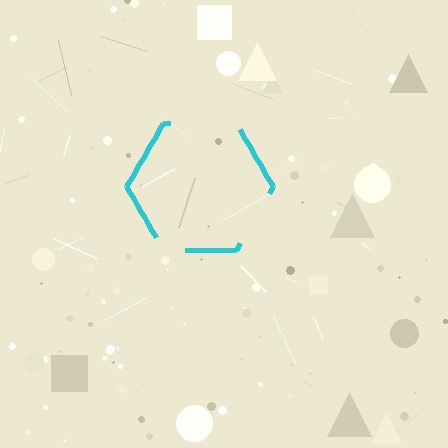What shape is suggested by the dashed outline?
The dashed outline suggests a hexagon.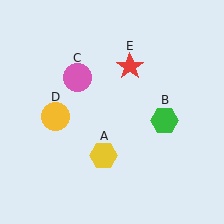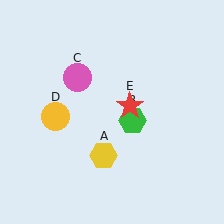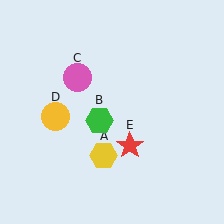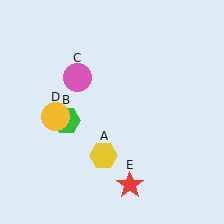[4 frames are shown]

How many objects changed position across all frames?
2 objects changed position: green hexagon (object B), red star (object E).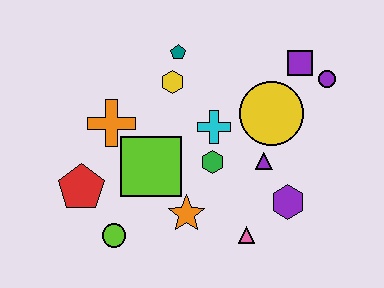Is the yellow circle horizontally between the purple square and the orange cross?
Yes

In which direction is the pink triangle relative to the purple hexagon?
The pink triangle is to the left of the purple hexagon.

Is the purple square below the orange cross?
No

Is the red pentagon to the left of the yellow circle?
Yes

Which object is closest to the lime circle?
The red pentagon is closest to the lime circle.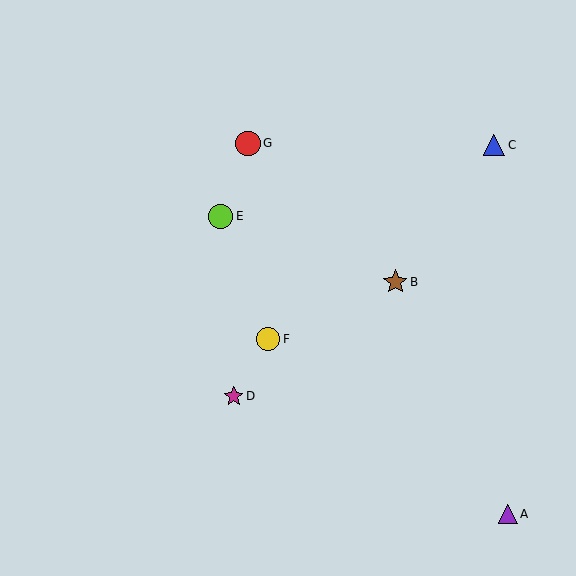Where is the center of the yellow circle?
The center of the yellow circle is at (268, 339).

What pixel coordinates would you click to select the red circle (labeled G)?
Click at (248, 143) to select the red circle G.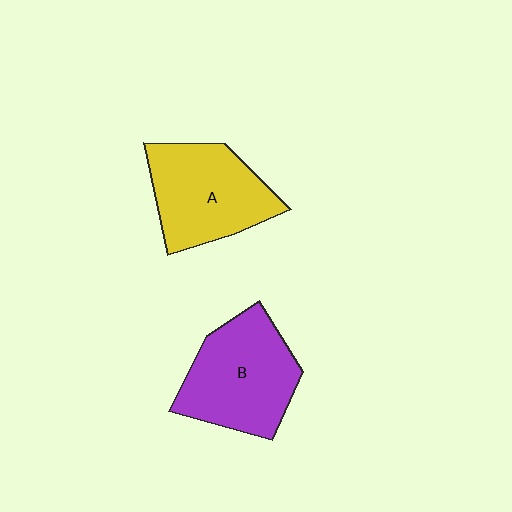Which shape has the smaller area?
Shape A (yellow).